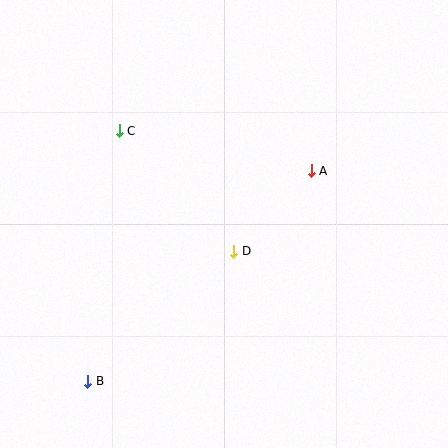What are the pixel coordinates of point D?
Point D is at (234, 251).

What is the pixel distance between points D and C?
The distance between D and C is 166 pixels.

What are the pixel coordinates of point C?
Point C is at (119, 131).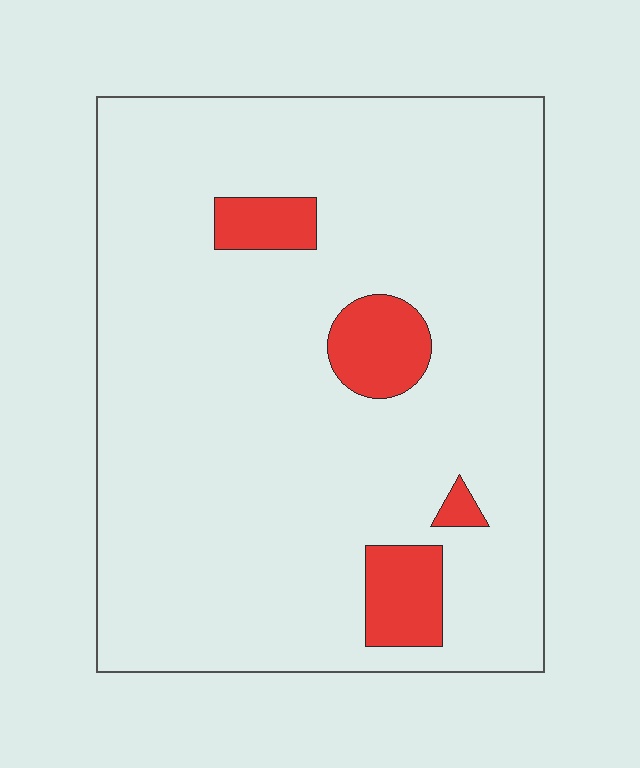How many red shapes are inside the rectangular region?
4.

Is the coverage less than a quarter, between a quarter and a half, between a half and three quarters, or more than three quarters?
Less than a quarter.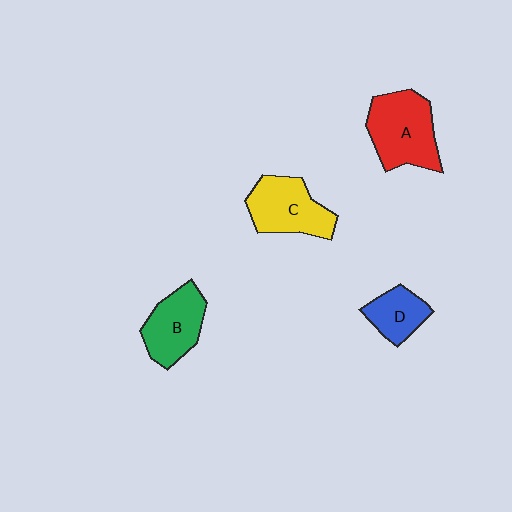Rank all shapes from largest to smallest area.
From largest to smallest: A (red), C (yellow), B (green), D (blue).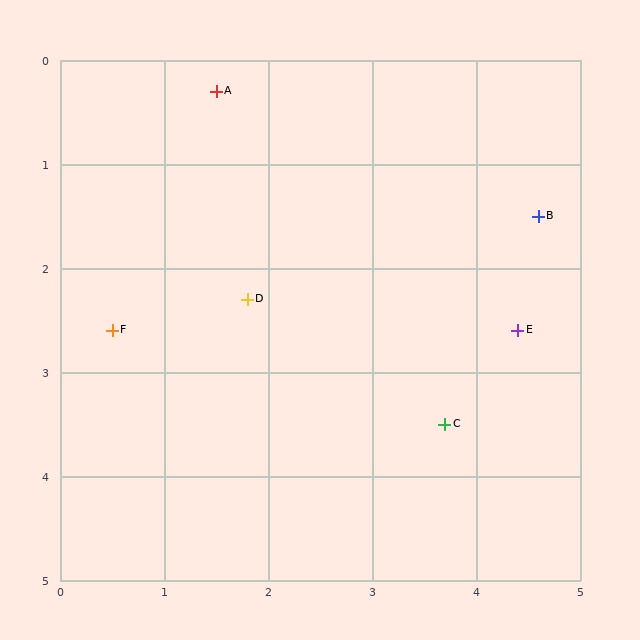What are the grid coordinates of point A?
Point A is at approximately (1.5, 0.3).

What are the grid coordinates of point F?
Point F is at approximately (0.5, 2.6).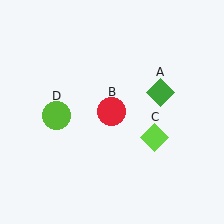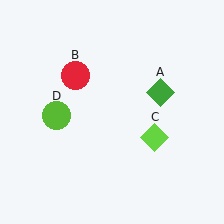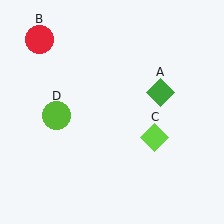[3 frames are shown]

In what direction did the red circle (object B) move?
The red circle (object B) moved up and to the left.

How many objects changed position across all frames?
1 object changed position: red circle (object B).